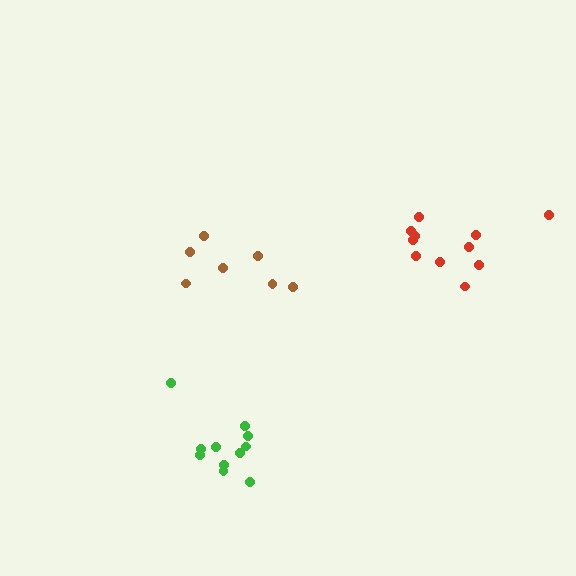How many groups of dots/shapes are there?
There are 3 groups.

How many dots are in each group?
Group 1: 11 dots, Group 2: 7 dots, Group 3: 11 dots (29 total).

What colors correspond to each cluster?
The clusters are colored: green, brown, red.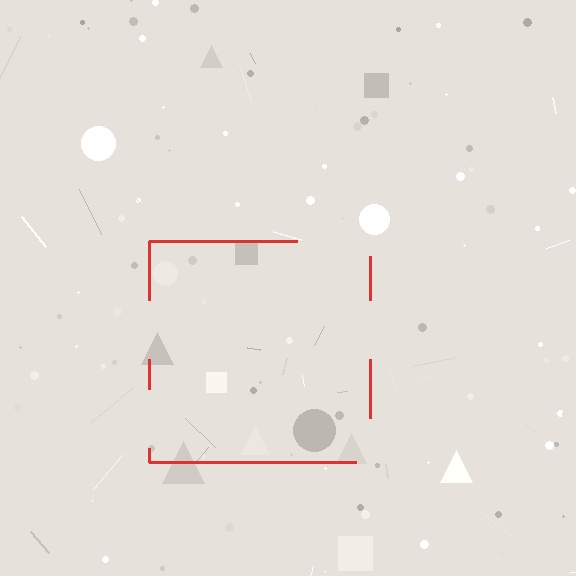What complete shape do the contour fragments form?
The contour fragments form a square.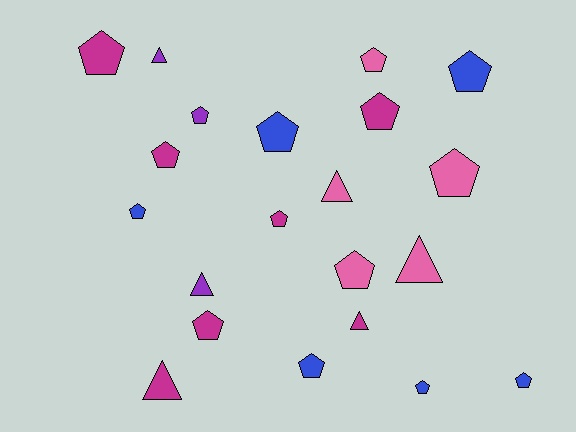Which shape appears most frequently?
Pentagon, with 15 objects.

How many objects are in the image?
There are 21 objects.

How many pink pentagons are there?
There are 3 pink pentagons.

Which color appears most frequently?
Magenta, with 7 objects.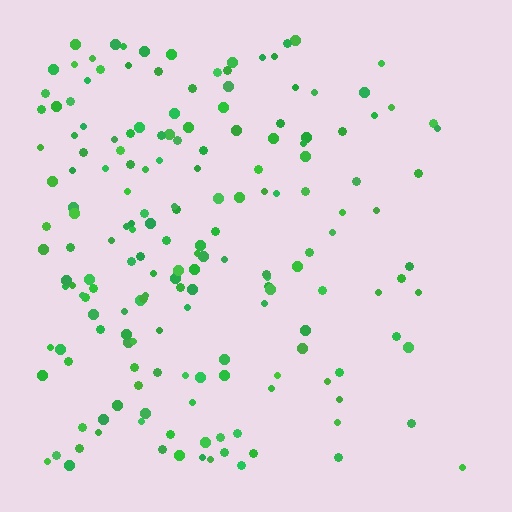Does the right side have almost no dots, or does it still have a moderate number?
Still a moderate number, just noticeably fewer than the left.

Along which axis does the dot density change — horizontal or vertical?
Horizontal.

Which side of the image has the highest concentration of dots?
The left.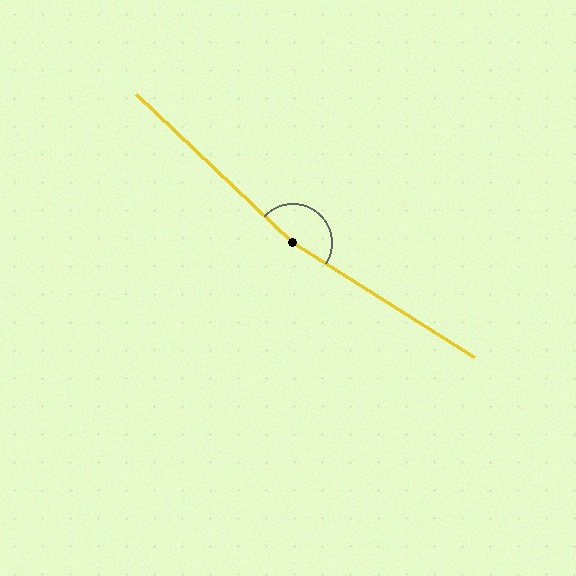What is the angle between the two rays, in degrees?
Approximately 169 degrees.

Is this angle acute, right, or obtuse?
It is obtuse.